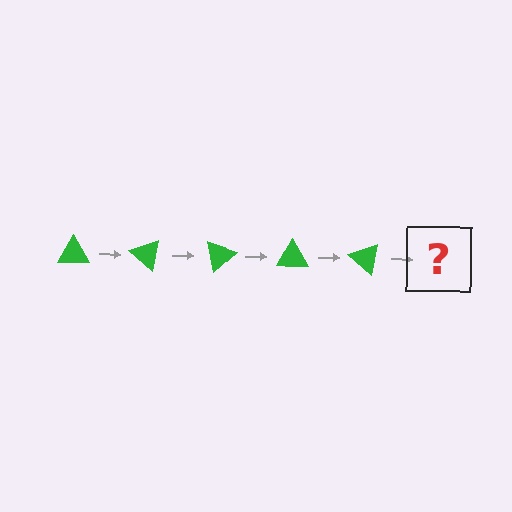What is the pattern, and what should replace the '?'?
The pattern is that the triangle rotates 40 degrees each step. The '?' should be a green triangle rotated 200 degrees.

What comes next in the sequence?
The next element should be a green triangle rotated 200 degrees.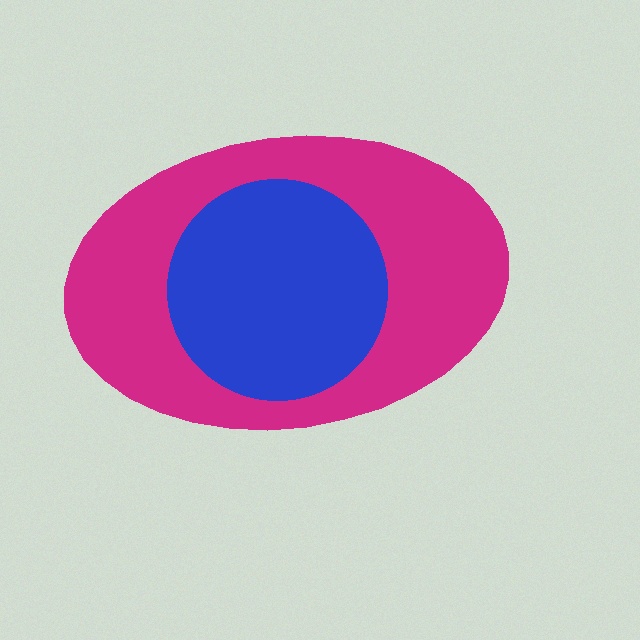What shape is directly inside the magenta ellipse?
The blue circle.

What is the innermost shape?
The blue circle.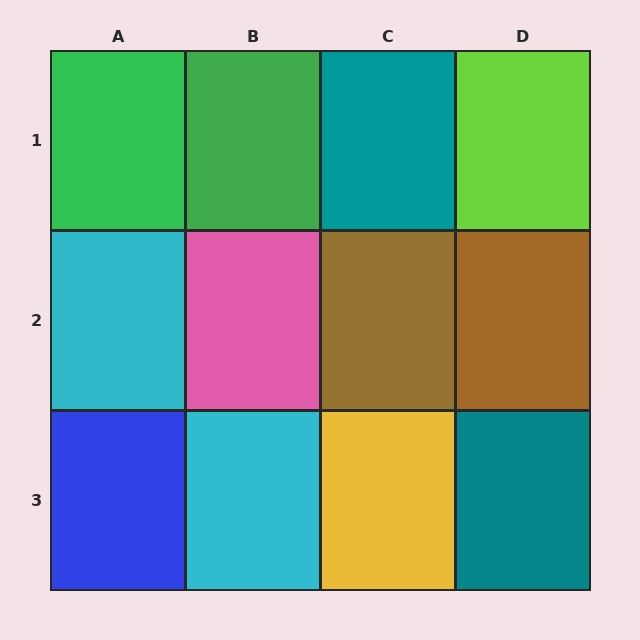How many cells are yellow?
1 cell is yellow.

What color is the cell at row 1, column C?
Teal.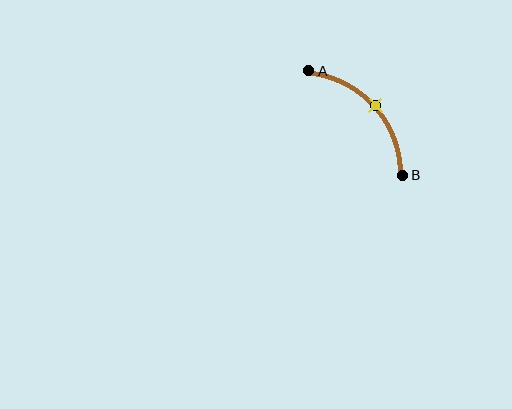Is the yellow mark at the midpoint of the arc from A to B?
Yes. The yellow mark lies on the arc at equal arc-length from both A and B — it is the arc midpoint.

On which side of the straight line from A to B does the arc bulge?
The arc bulges above and to the right of the straight line connecting A and B.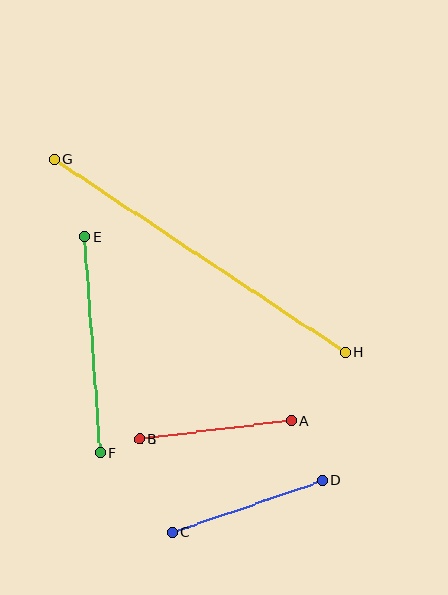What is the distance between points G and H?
The distance is approximately 349 pixels.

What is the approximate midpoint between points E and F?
The midpoint is at approximately (93, 345) pixels.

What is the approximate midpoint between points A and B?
The midpoint is at approximately (215, 430) pixels.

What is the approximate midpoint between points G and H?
The midpoint is at approximately (200, 256) pixels.